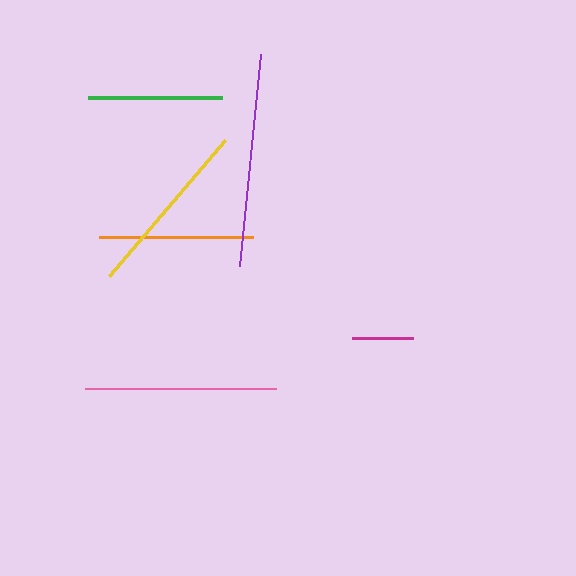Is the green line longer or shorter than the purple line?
The purple line is longer than the green line.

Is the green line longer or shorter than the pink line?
The pink line is longer than the green line.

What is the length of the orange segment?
The orange segment is approximately 154 pixels long.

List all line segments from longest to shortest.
From longest to shortest: purple, pink, yellow, orange, green, magenta.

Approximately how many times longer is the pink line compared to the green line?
The pink line is approximately 1.4 times the length of the green line.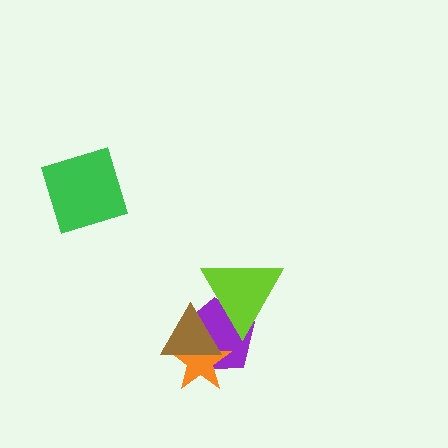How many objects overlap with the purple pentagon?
3 objects overlap with the purple pentagon.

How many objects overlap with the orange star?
2 objects overlap with the orange star.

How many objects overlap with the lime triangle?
2 objects overlap with the lime triangle.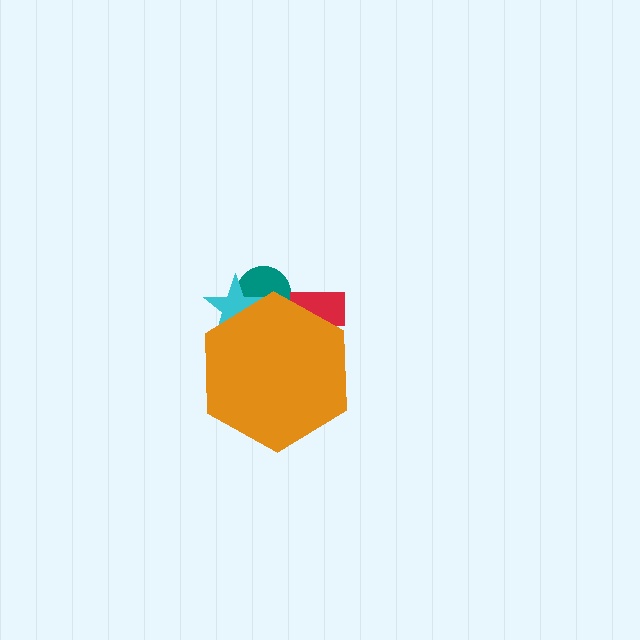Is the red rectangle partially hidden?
Yes, the red rectangle is partially hidden behind the orange hexagon.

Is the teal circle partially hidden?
Yes, the teal circle is partially hidden behind the orange hexagon.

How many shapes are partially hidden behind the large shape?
3 shapes are partially hidden.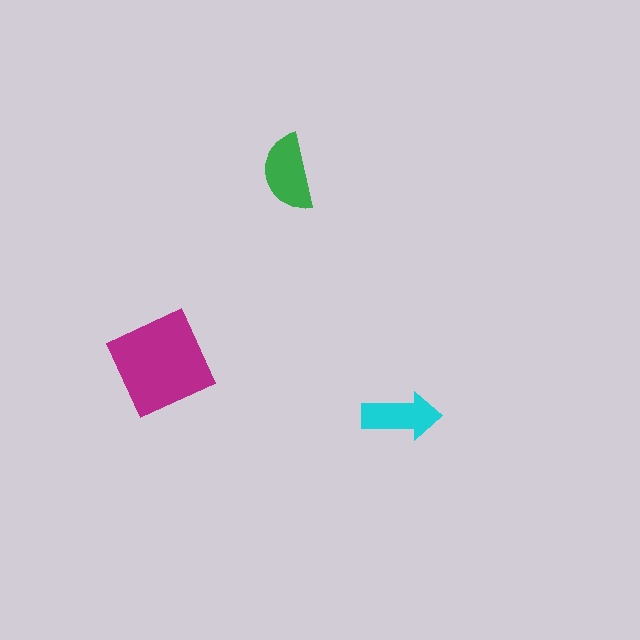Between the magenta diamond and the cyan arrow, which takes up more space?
The magenta diamond.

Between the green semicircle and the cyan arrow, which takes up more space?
The green semicircle.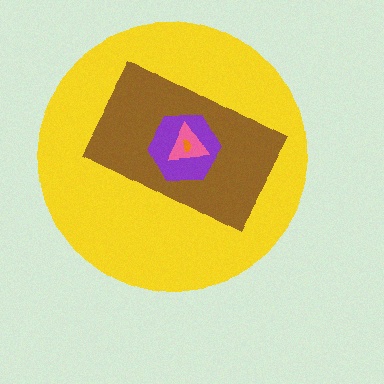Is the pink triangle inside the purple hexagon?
Yes.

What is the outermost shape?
The yellow circle.